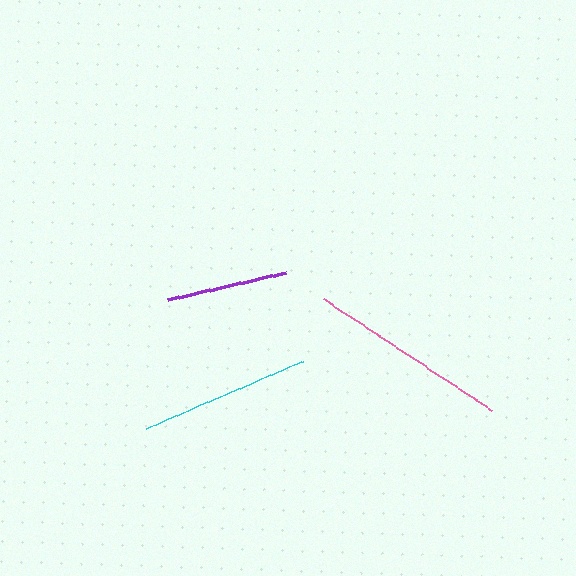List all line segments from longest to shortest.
From longest to shortest: pink, cyan, purple.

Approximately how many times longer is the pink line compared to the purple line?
The pink line is approximately 1.7 times the length of the purple line.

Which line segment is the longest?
The pink line is the longest at approximately 202 pixels.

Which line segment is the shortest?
The purple line is the shortest at approximately 122 pixels.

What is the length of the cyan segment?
The cyan segment is approximately 169 pixels long.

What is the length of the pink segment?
The pink segment is approximately 202 pixels long.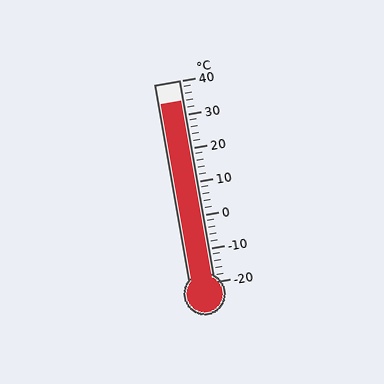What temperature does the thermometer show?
The thermometer shows approximately 34°C.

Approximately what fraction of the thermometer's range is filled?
The thermometer is filled to approximately 90% of its range.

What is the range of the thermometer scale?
The thermometer scale ranges from -20°C to 40°C.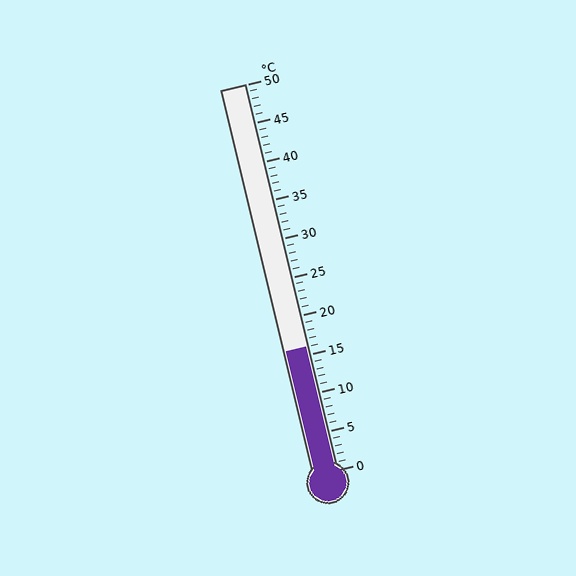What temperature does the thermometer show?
The thermometer shows approximately 16°C.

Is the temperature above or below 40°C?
The temperature is below 40°C.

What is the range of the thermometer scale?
The thermometer scale ranges from 0°C to 50°C.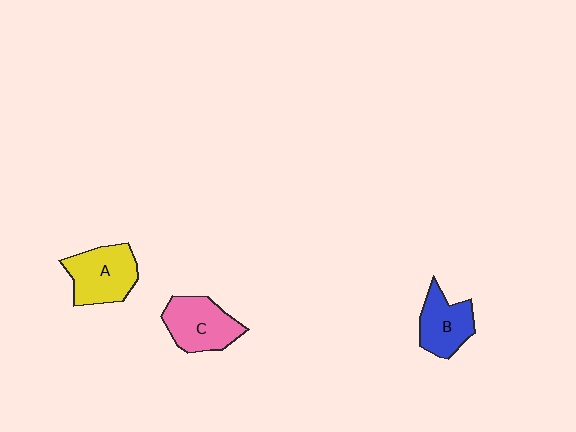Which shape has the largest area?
Shape A (yellow).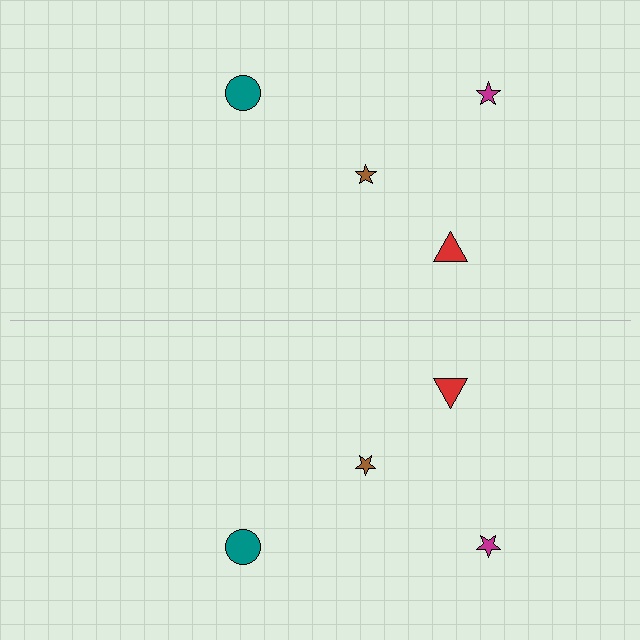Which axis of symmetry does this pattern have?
The pattern has a horizontal axis of symmetry running through the center of the image.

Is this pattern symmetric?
Yes, this pattern has bilateral (reflection) symmetry.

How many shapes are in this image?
There are 8 shapes in this image.